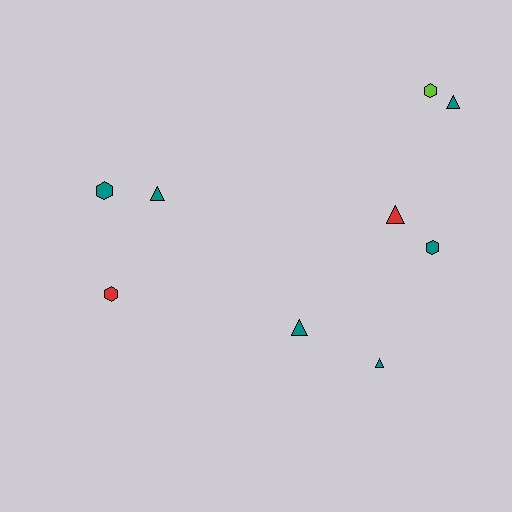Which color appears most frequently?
Teal, with 6 objects.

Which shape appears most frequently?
Triangle, with 5 objects.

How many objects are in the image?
There are 9 objects.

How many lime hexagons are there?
There is 1 lime hexagon.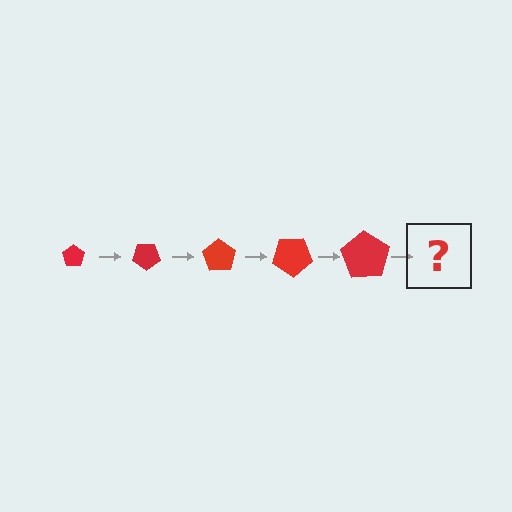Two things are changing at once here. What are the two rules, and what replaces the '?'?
The two rules are that the pentagon grows larger each step and it rotates 35 degrees each step. The '?' should be a pentagon, larger than the previous one and rotated 175 degrees from the start.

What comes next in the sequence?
The next element should be a pentagon, larger than the previous one and rotated 175 degrees from the start.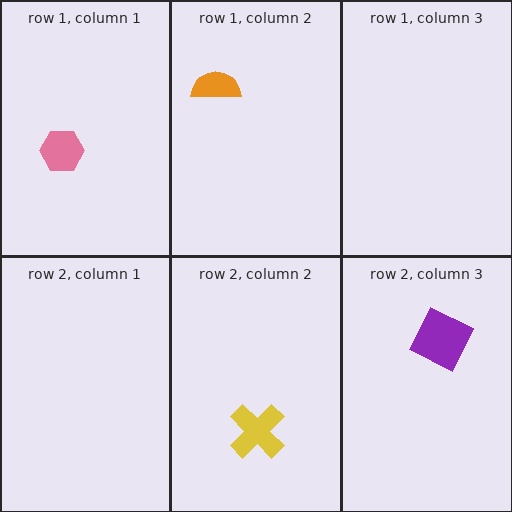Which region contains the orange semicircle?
The row 1, column 2 region.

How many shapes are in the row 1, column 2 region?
1.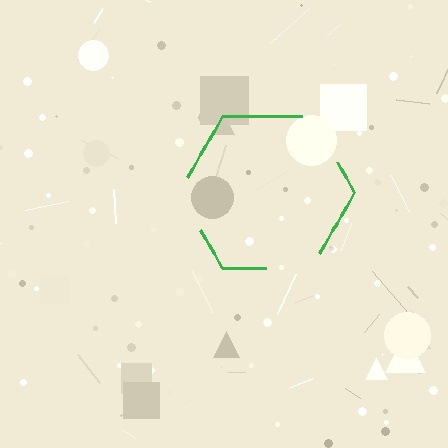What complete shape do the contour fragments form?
The contour fragments form a hexagon.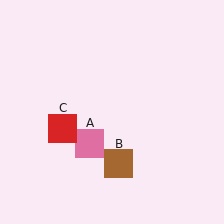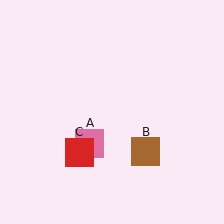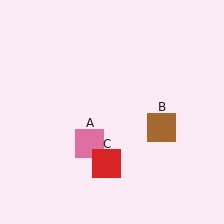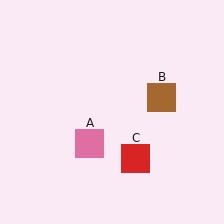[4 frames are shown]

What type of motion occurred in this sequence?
The brown square (object B), red square (object C) rotated counterclockwise around the center of the scene.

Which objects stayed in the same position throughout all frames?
Pink square (object A) remained stationary.